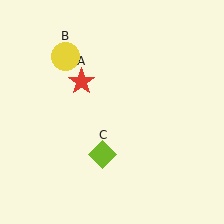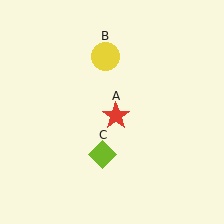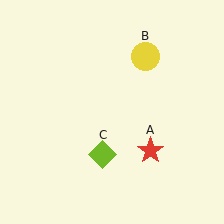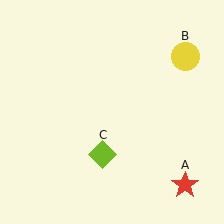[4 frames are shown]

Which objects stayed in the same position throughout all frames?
Lime diamond (object C) remained stationary.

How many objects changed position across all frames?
2 objects changed position: red star (object A), yellow circle (object B).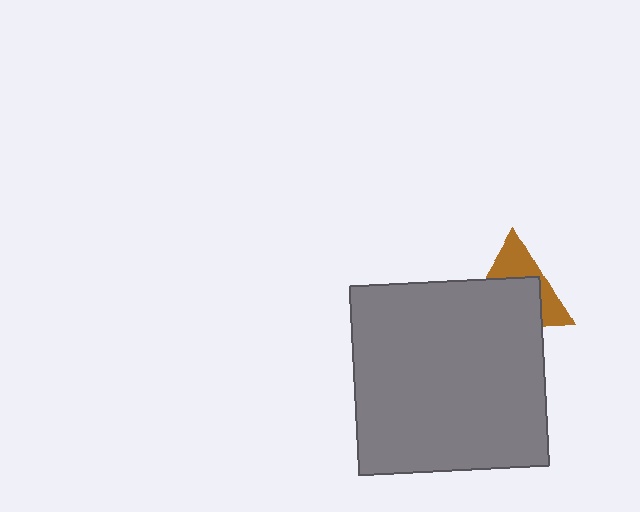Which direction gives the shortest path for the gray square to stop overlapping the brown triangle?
Moving down gives the shortest separation.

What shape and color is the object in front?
The object in front is a gray square.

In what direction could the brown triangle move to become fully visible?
The brown triangle could move up. That would shift it out from behind the gray square entirely.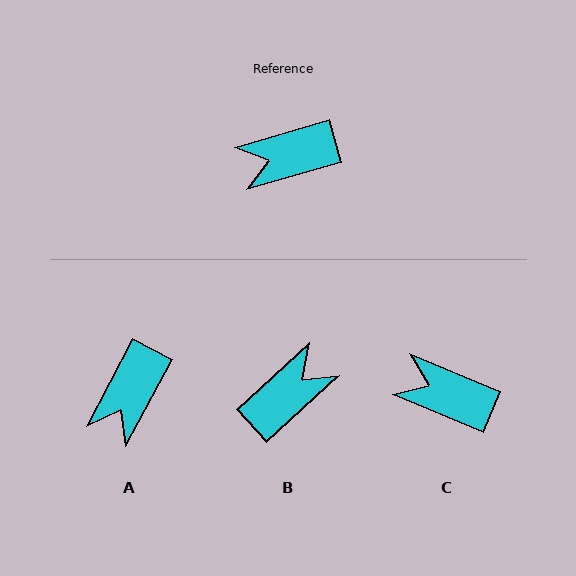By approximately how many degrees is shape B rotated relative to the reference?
Approximately 153 degrees clockwise.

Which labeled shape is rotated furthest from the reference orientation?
B, about 153 degrees away.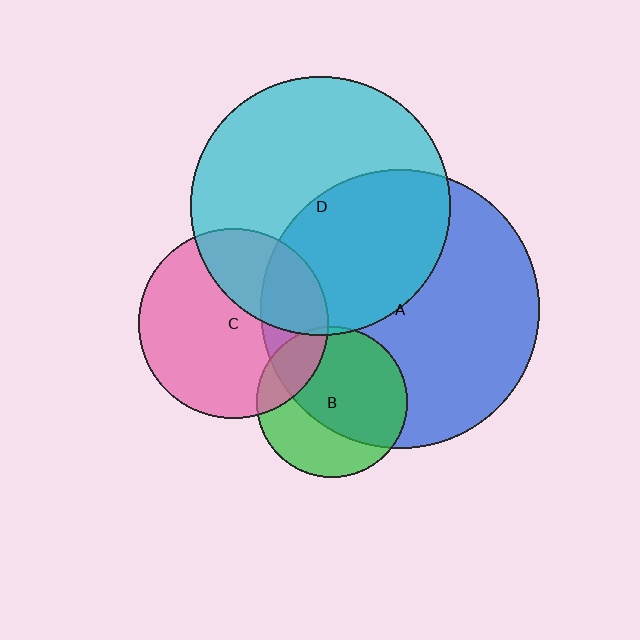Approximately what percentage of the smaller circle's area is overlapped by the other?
Approximately 45%.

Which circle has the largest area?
Circle A (blue).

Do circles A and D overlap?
Yes.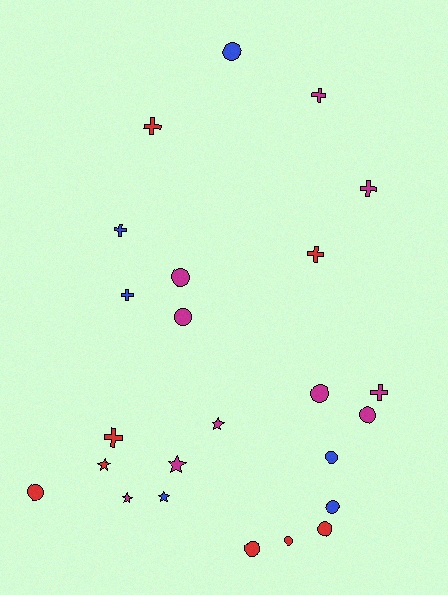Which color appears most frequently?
Magenta, with 10 objects.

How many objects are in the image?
There are 24 objects.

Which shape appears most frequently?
Circle, with 11 objects.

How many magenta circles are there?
There are 4 magenta circles.